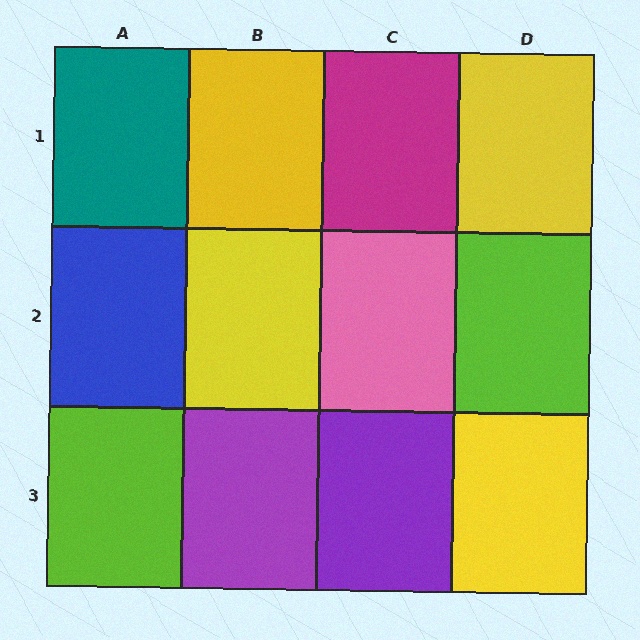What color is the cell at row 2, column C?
Pink.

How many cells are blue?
1 cell is blue.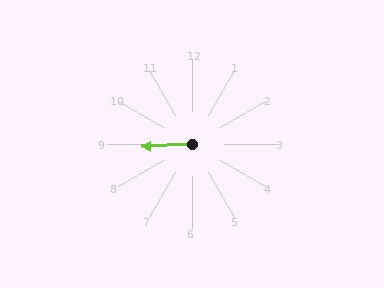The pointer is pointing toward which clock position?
Roughly 9 o'clock.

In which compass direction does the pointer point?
West.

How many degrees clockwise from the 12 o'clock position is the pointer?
Approximately 267 degrees.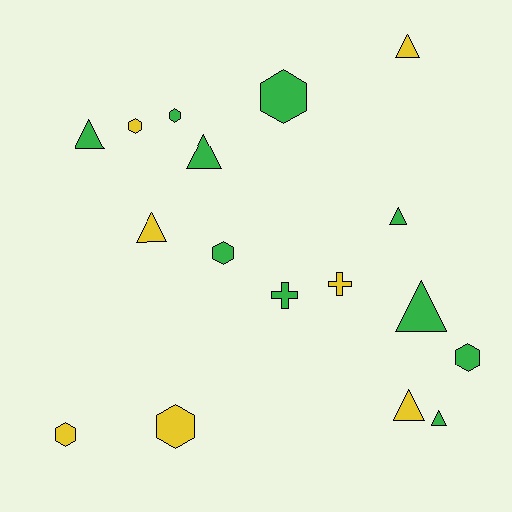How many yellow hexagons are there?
There are 3 yellow hexagons.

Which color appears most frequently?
Green, with 10 objects.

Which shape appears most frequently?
Triangle, with 8 objects.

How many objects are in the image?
There are 17 objects.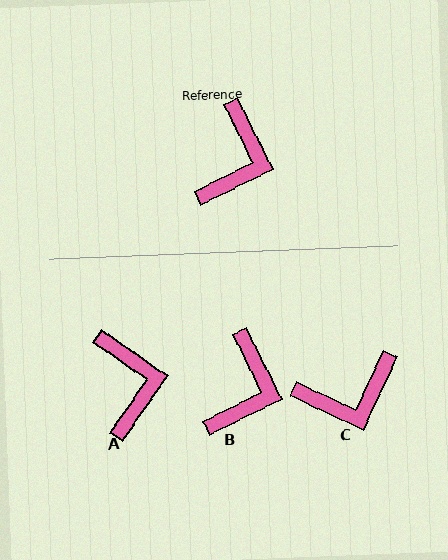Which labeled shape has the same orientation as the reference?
B.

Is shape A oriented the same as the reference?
No, it is off by about 29 degrees.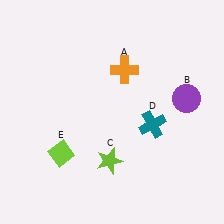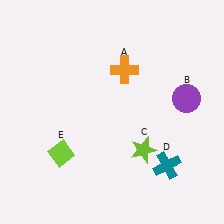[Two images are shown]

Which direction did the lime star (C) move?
The lime star (C) moved right.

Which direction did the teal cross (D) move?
The teal cross (D) moved down.